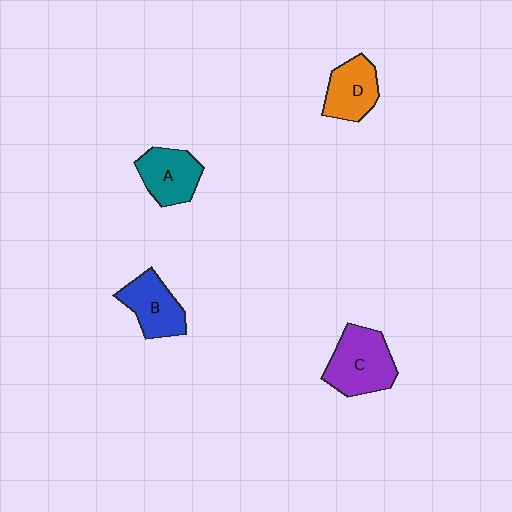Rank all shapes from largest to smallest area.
From largest to smallest: C (purple), A (teal), B (blue), D (orange).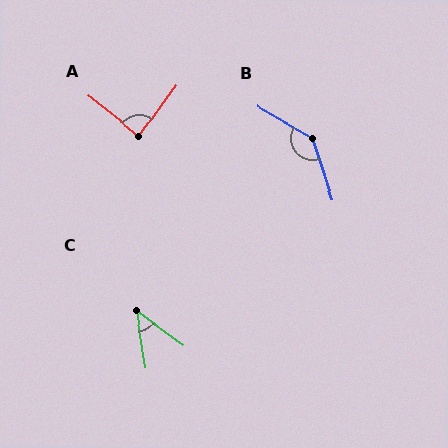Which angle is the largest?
B, at approximately 138 degrees.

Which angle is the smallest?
C, at approximately 45 degrees.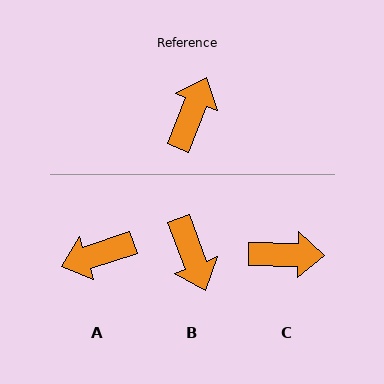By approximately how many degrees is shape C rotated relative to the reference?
Approximately 69 degrees clockwise.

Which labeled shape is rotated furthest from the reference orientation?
B, about 137 degrees away.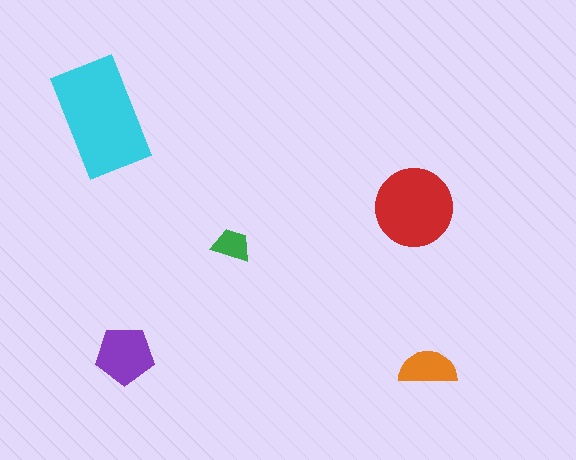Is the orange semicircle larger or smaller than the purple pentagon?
Smaller.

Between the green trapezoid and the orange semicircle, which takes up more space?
The orange semicircle.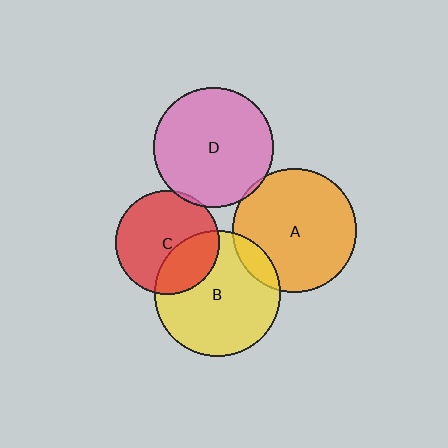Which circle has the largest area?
Circle B (yellow).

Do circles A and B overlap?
Yes.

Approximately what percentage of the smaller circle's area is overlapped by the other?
Approximately 10%.